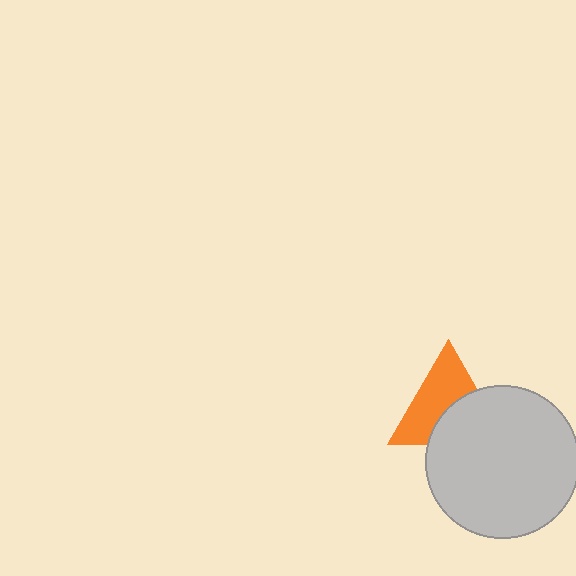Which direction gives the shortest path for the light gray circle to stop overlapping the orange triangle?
Moving down gives the shortest separation.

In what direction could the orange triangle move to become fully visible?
The orange triangle could move up. That would shift it out from behind the light gray circle entirely.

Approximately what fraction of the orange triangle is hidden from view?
Roughly 43% of the orange triangle is hidden behind the light gray circle.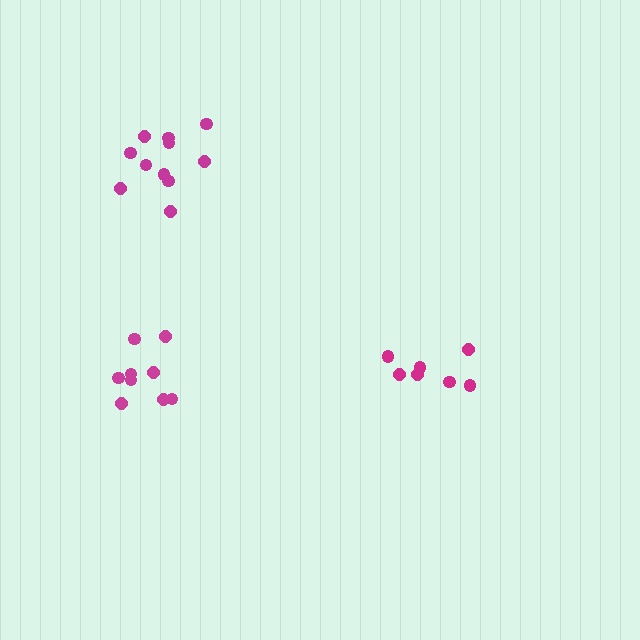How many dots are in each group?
Group 1: 11 dots, Group 2: 7 dots, Group 3: 9 dots (27 total).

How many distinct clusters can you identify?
There are 3 distinct clusters.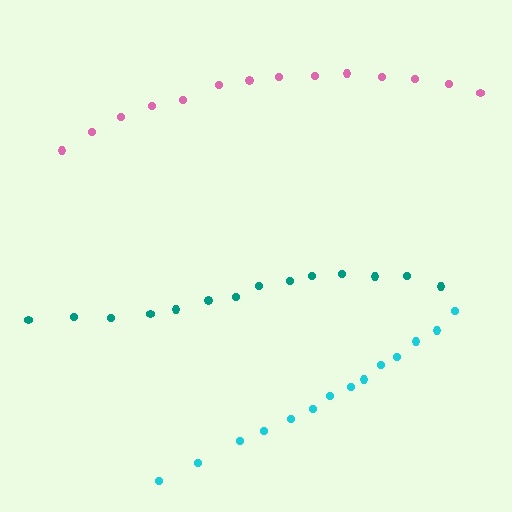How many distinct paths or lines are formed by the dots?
There are 3 distinct paths.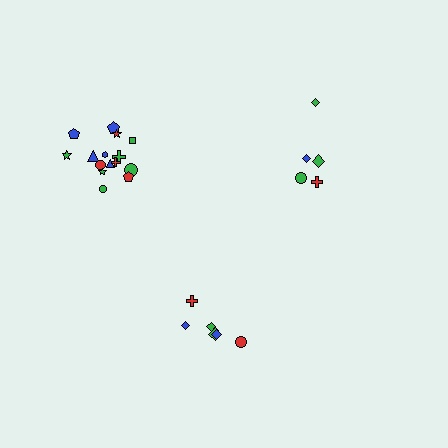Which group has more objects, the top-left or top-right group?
The top-left group.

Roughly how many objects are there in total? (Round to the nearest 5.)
Roughly 25 objects in total.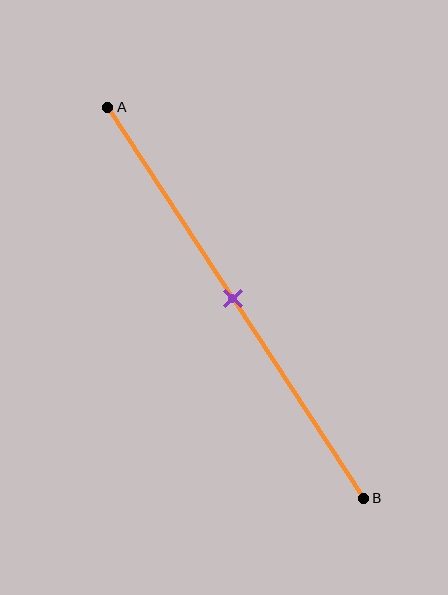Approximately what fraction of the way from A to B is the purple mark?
The purple mark is approximately 50% of the way from A to B.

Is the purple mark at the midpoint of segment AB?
Yes, the mark is approximately at the midpoint.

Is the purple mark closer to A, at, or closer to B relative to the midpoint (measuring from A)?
The purple mark is approximately at the midpoint of segment AB.